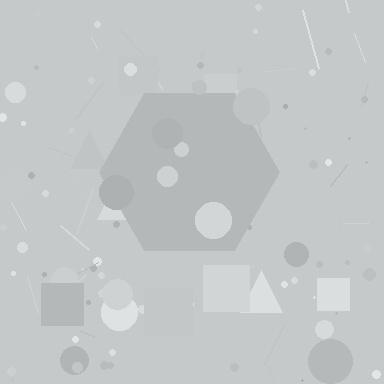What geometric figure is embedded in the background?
A hexagon is embedded in the background.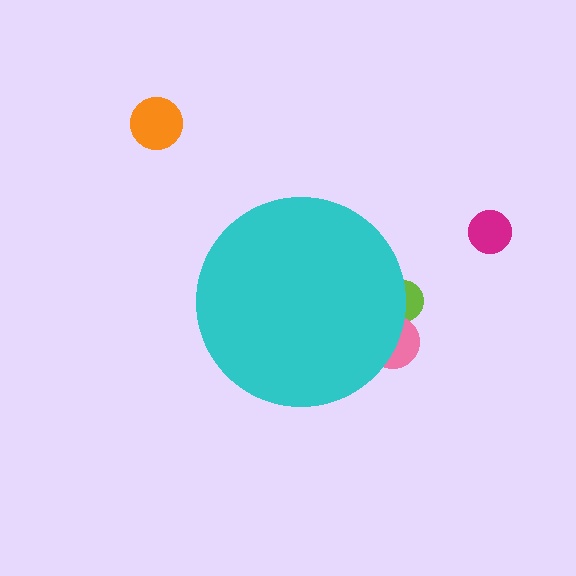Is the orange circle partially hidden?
No, the orange circle is fully visible.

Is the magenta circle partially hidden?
No, the magenta circle is fully visible.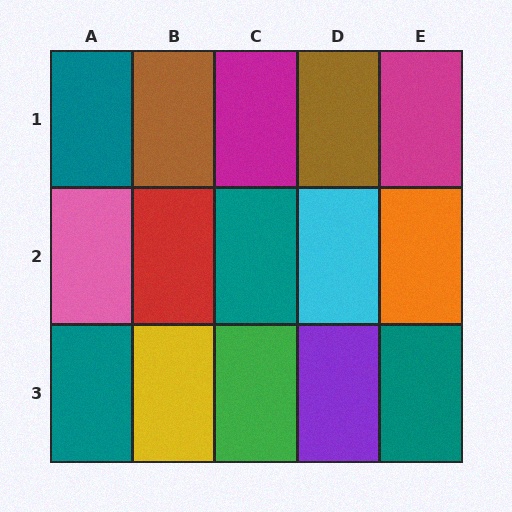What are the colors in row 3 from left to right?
Teal, yellow, green, purple, teal.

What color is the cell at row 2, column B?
Red.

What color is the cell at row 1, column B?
Brown.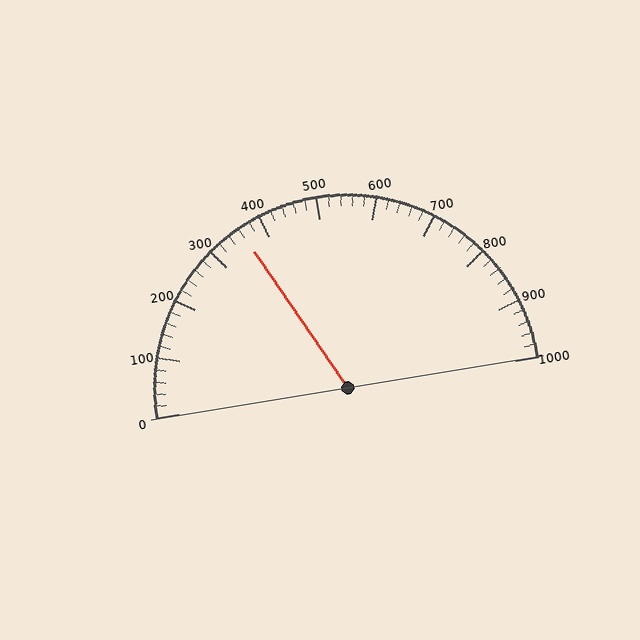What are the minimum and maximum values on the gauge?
The gauge ranges from 0 to 1000.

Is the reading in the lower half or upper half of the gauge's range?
The reading is in the lower half of the range (0 to 1000).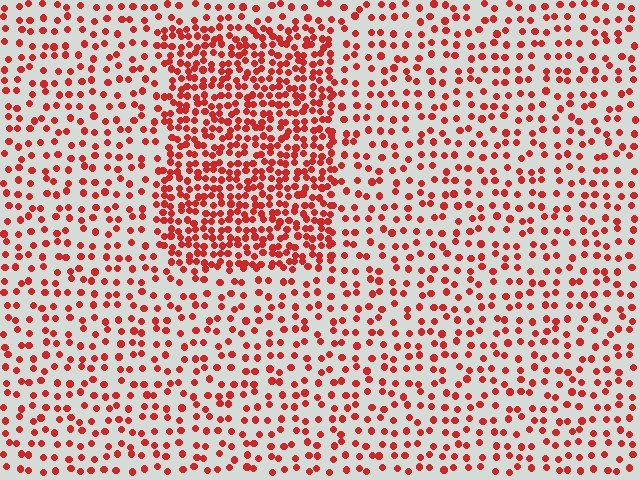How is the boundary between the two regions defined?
The boundary is defined by a change in element density (approximately 2.3x ratio). All elements are the same color, size, and shape.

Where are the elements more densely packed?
The elements are more densely packed inside the rectangle boundary.